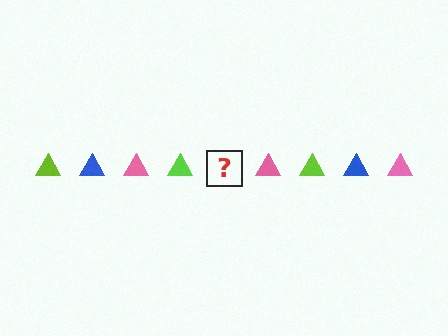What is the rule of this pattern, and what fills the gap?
The rule is that the pattern cycles through lime, blue, pink triangles. The gap should be filled with a blue triangle.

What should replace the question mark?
The question mark should be replaced with a blue triangle.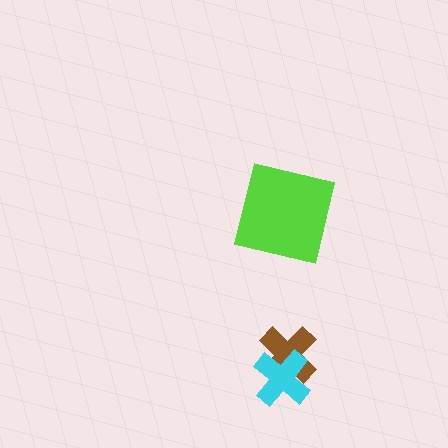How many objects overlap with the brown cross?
1 object overlaps with the brown cross.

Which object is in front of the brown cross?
The cyan cross is in front of the brown cross.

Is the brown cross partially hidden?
Yes, it is partially covered by another shape.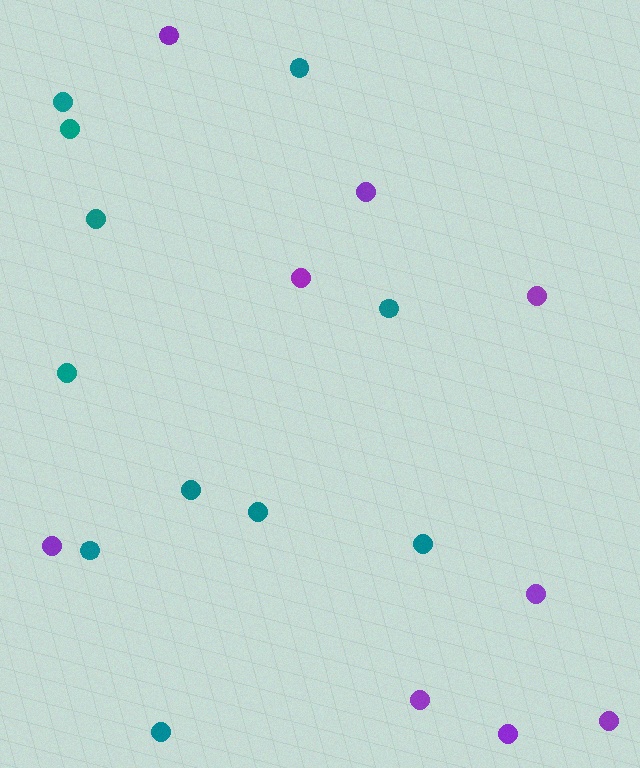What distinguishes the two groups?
There are 2 groups: one group of teal circles (11) and one group of purple circles (9).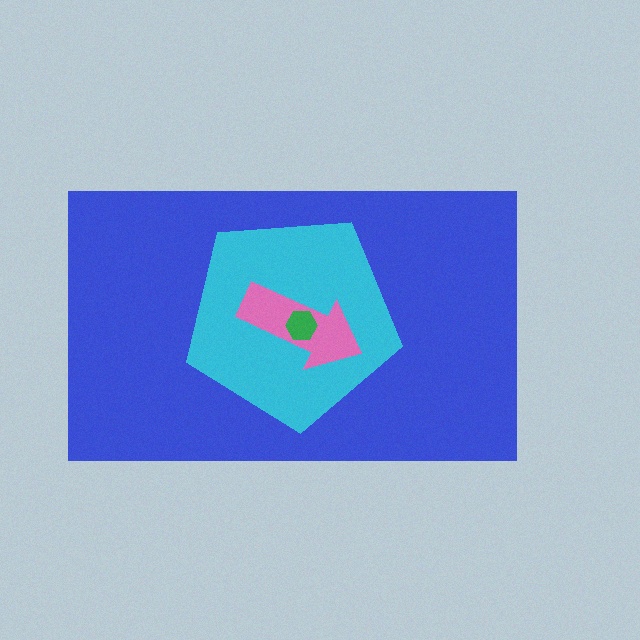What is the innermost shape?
The green hexagon.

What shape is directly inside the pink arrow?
The green hexagon.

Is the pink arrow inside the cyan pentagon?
Yes.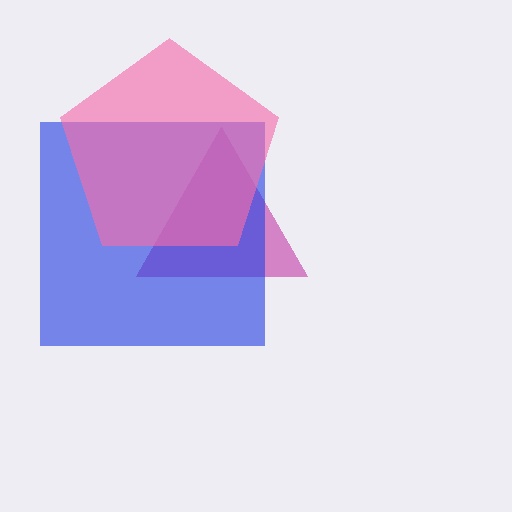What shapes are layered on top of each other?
The layered shapes are: a magenta triangle, a blue square, a pink pentagon.